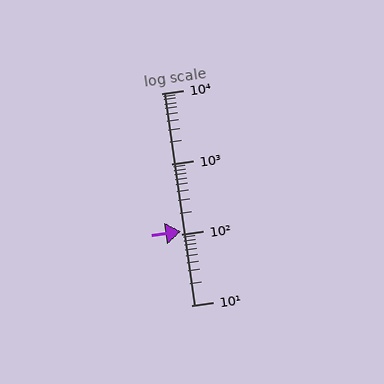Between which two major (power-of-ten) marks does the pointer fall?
The pointer is between 100 and 1000.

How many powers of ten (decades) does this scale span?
The scale spans 3 decades, from 10 to 10000.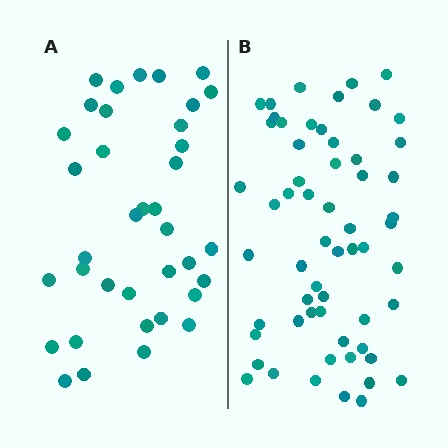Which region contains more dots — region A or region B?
Region B (the right region) has more dots.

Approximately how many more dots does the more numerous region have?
Region B has approximately 20 more dots than region A.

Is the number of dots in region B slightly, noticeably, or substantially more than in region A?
Region B has substantially more. The ratio is roughly 1.6 to 1.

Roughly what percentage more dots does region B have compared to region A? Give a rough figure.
About 60% more.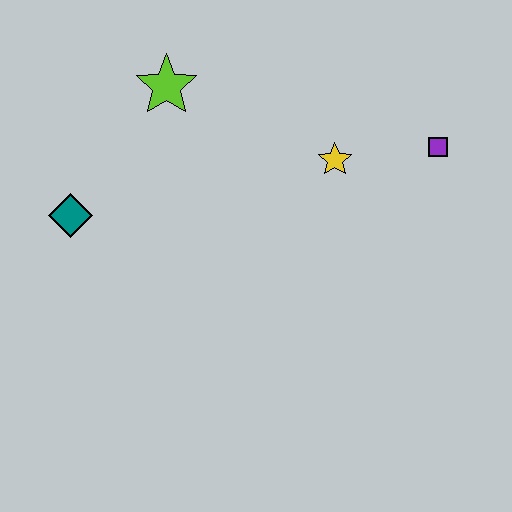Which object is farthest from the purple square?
The teal diamond is farthest from the purple square.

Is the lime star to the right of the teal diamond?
Yes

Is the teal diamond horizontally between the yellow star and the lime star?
No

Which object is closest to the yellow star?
The purple square is closest to the yellow star.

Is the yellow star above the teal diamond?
Yes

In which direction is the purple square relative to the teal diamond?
The purple square is to the right of the teal diamond.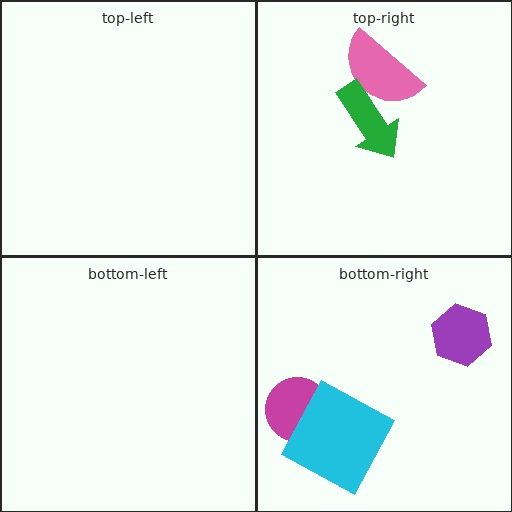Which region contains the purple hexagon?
The bottom-right region.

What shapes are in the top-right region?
The pink semicircle, the green arrow.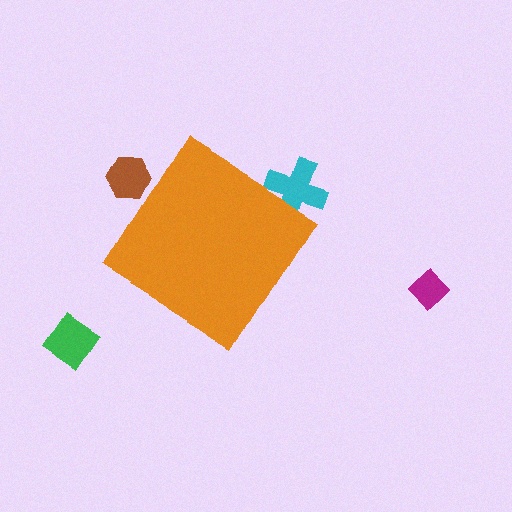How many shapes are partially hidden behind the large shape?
2 shapes are partially hidden.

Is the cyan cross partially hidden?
Yes, the cyan cross is partially hidden behind the orange diamond.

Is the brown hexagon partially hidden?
Yes, the brown hexagon is partially hidden behind the orange diamond.